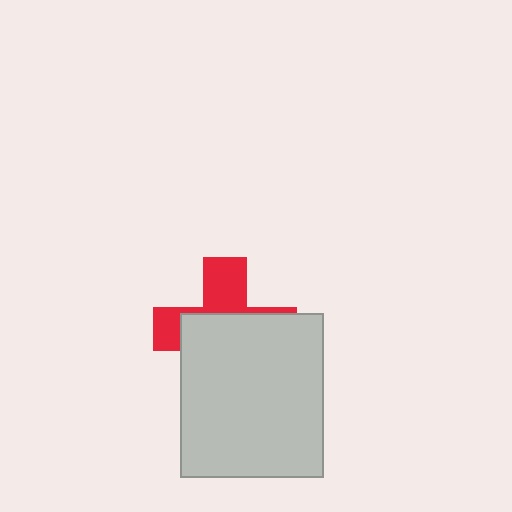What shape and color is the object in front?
The object in front is a light gray rectangle.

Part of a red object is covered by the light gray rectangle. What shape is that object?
It is a cross.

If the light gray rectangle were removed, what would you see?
You would see the complete red cross.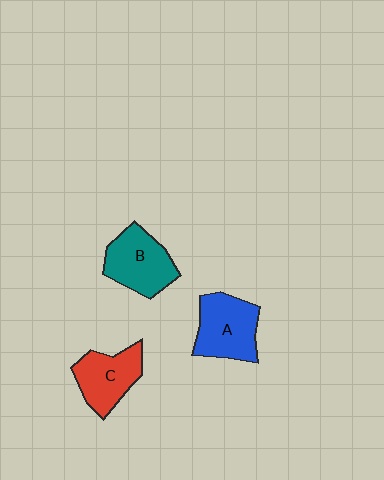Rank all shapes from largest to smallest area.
From largest to smallest: A (blue), B (teal), C (red).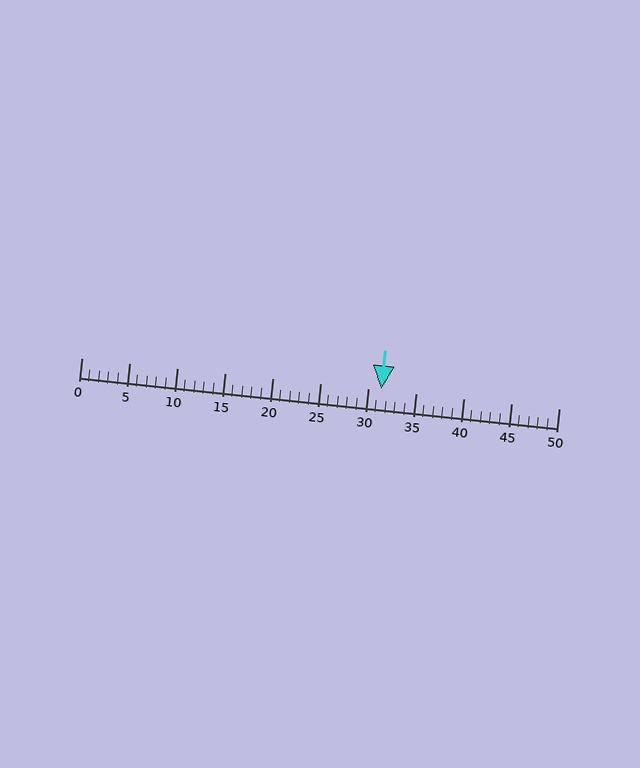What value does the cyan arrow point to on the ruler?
The cyan arrow points to approximately 31.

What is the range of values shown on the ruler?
The ruler shows values from 0 to 50.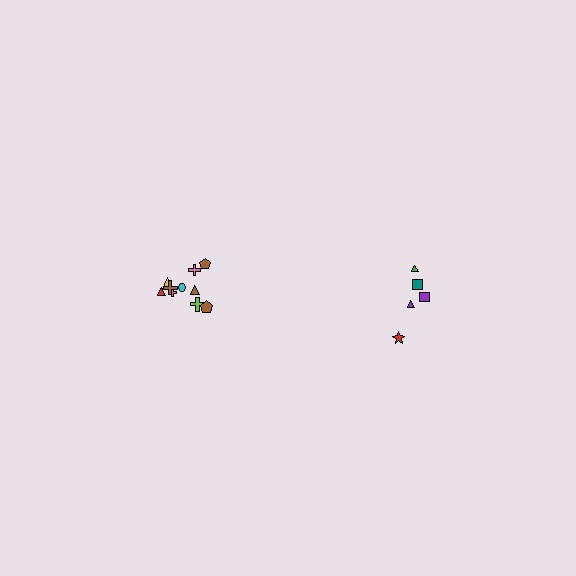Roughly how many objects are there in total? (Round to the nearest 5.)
Roughly 15 objects in total.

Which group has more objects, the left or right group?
The left group.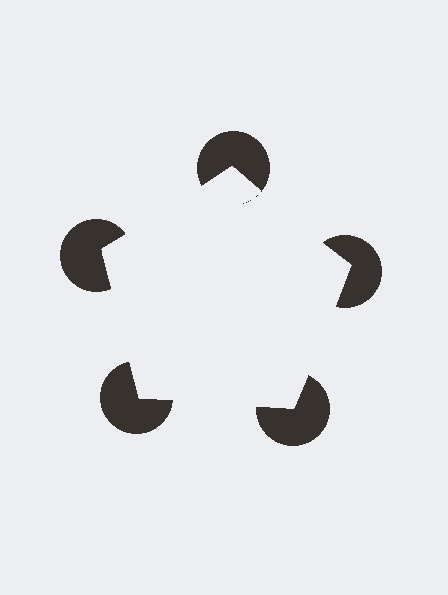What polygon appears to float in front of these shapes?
An illusory pentagon — its edges are inferred from the aligned wedge cuts in the pac-man discs, not physically drawn.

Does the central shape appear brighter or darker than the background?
It typically appears slightly brighter than the background, even though no actual brightness change is drawn.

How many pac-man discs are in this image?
There are 5 — one at each vertex of the illusory pentagon.